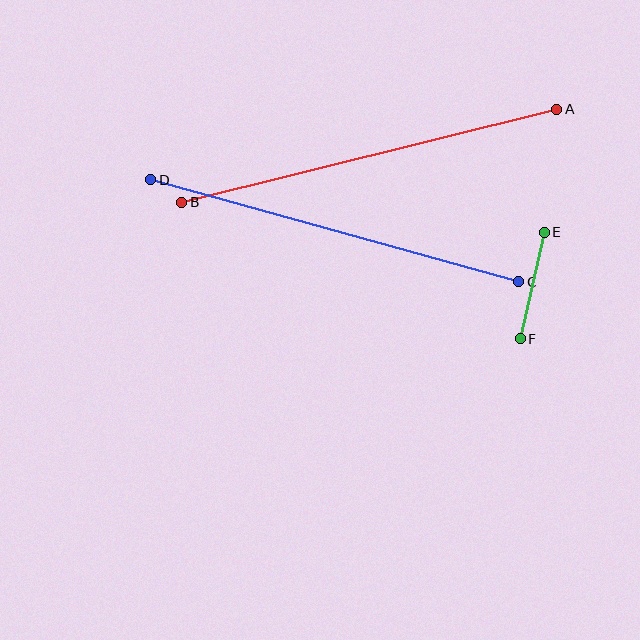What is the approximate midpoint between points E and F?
The midpoint is at approximately (532, 286) pixels.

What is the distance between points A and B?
The distance is approximately 387 pixels.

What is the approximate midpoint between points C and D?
The midpoint is at approximately (335, 231) pixels.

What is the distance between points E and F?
The distance is approximately 109 pixels.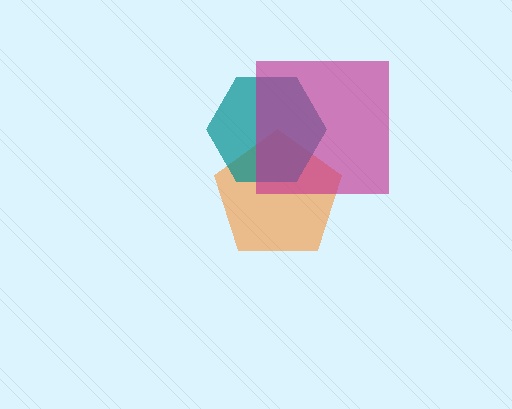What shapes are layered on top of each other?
The layered shapes are: an orange pentagon, a teal hexagon, a magenta square.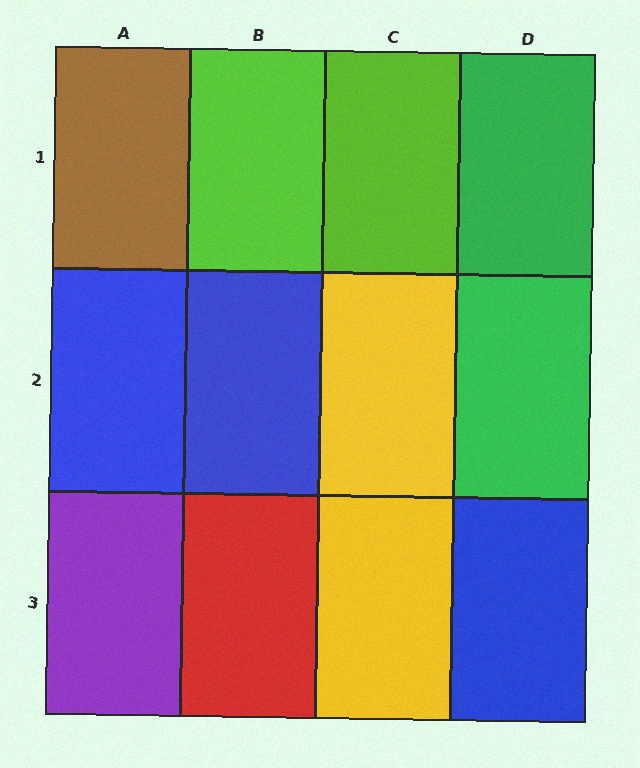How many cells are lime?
2 cells are lime.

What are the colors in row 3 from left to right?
Purple, red, yellow, blue.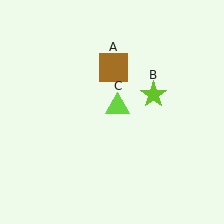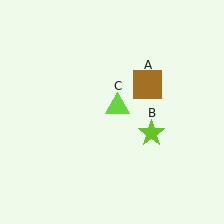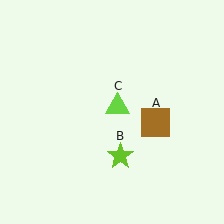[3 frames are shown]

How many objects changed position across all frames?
2 objects changed position: brown square (object A), lime star (object B).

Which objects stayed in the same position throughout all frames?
Lime triangle (object C) remained stationary.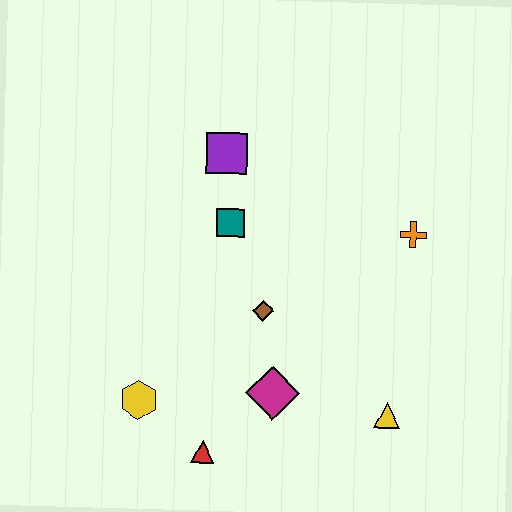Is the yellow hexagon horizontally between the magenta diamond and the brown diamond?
No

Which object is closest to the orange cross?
The brown diamond is closest to the orange cross.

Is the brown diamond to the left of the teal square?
No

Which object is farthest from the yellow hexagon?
The orange cross is farthest from the yellow hexagon.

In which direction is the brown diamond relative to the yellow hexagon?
The brown diamond is to the right of the yellow hexagon.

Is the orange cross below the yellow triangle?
No